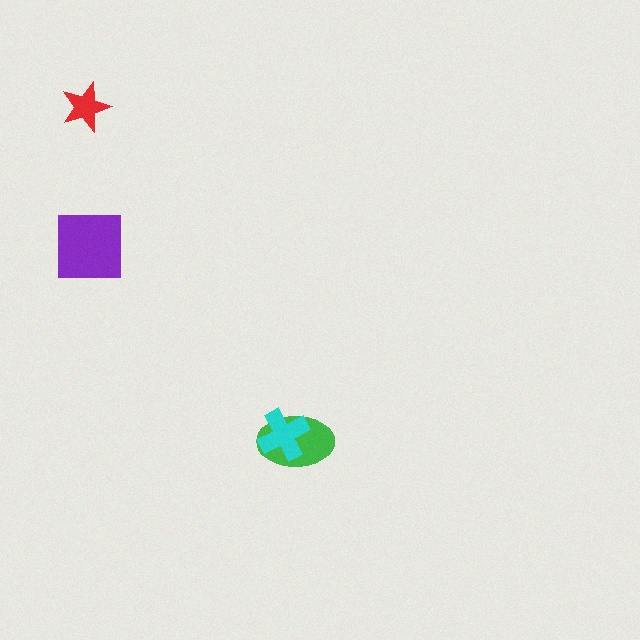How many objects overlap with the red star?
0 objects overlap with the red star.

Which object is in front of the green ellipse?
The cyan cross is in front of the green ellipse.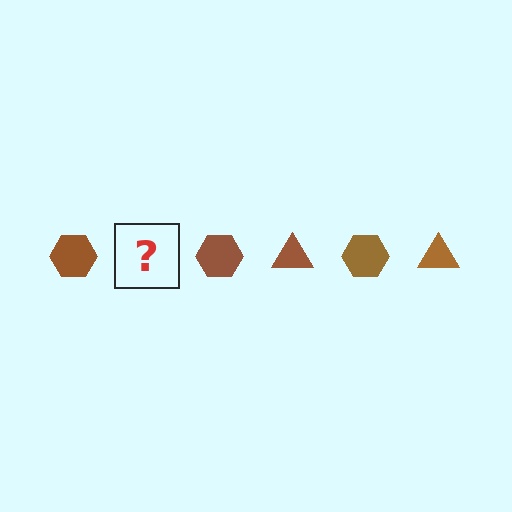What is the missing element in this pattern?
The missing element is a brown triangle.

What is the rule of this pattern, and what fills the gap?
The rule is that the pattern cycles through hexagon, triangle shapes in brown. The gap should be filled with a brown triangle.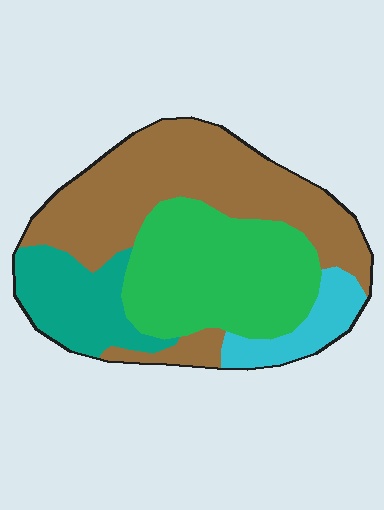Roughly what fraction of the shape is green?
Green covers about 35% of the shape.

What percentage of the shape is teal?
Teal covers 16% of the shape.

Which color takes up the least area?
Cyan, at roughly 10%.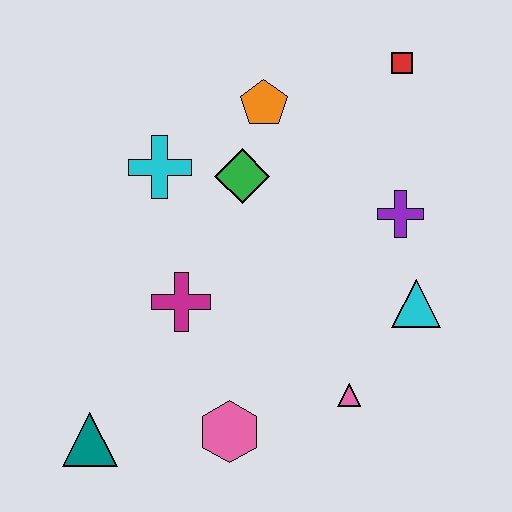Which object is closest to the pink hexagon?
The pink triangle is closest to the pink hexagon.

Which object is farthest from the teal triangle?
The red square is farthest from the teal triangle.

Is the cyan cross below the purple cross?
No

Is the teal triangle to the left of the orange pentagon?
Yes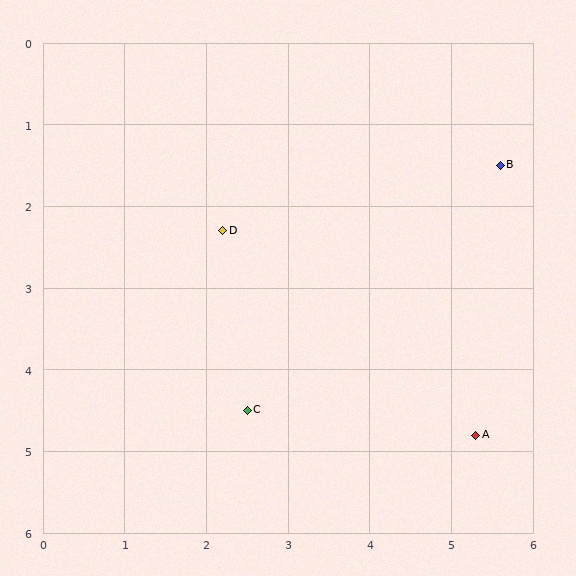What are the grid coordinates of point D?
Point D is at approximately (2.2, 2.3).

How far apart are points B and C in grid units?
Points B and C are about 4.3 grid units apart.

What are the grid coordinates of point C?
Point C is at approximately (2.5, 4.5).